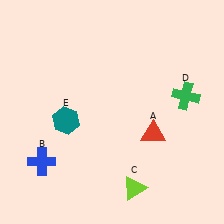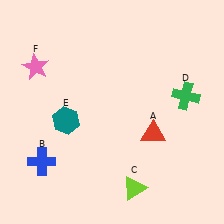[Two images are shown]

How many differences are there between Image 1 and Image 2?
There is 1 difference between the two images.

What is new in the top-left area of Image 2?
A pink star (F) was added in the top-left area of Image 2.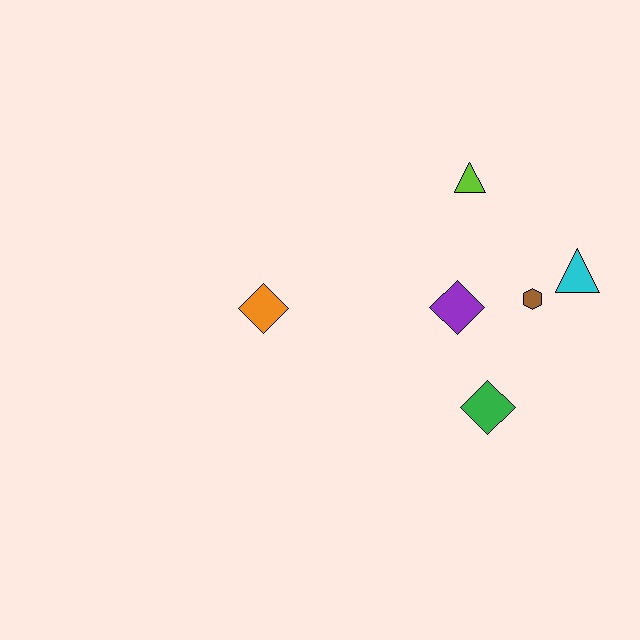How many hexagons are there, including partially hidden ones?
There is 1 hexagon.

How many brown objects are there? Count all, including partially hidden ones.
There is 1 brown object.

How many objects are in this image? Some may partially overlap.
There are 6 objects.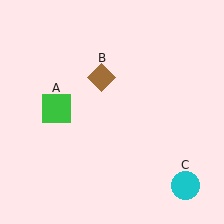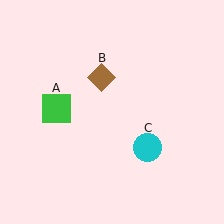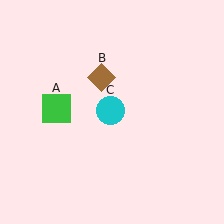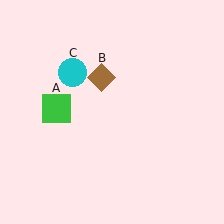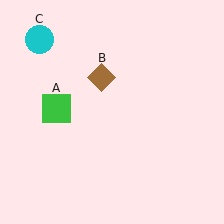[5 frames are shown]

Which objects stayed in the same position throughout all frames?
Green square (object A) and brown diamond (object B) remained stationary.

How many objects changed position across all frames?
1 object changed position: cyan circle (object C).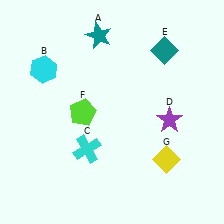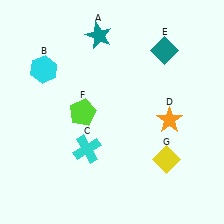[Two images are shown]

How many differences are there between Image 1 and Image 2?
There is 1 difference between the two images.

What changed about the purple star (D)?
In Image 1, D is purple. In Image 2, it changed to orange.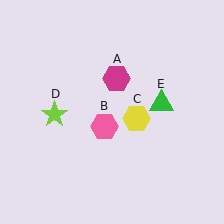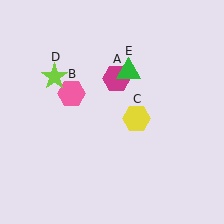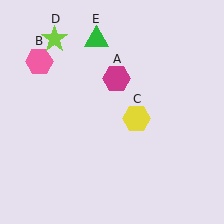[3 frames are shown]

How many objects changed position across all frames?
3 objects changed position: pink hexagon (object B), lime star (object D), green triangle (object E).